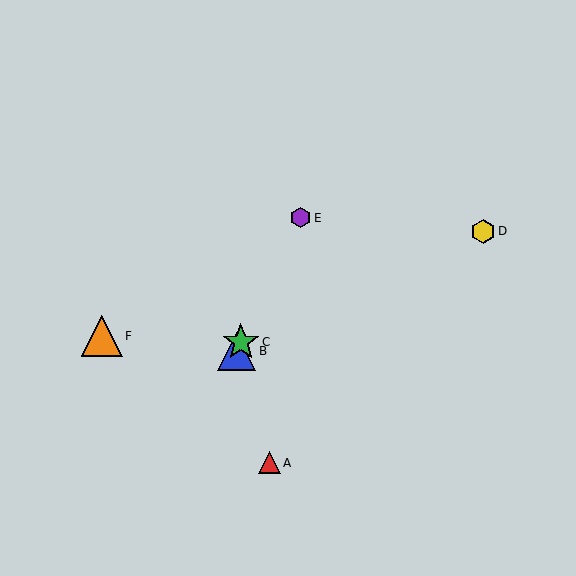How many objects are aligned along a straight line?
3 objects (B, C, E) are aligned along a straight line.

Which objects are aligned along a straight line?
Objects B, C, E are aligned along a straight line.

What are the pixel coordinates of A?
Object A is at (269, 463).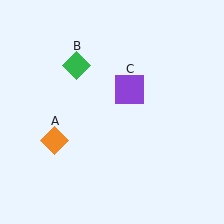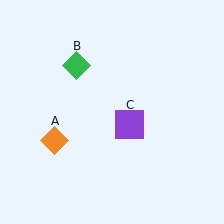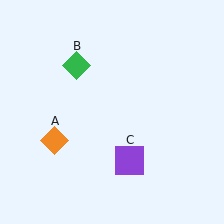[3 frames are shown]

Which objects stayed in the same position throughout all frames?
Orange diamond (object A) and green diamond (object B) remained stationary.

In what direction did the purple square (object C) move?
The purple square (object C) moved down.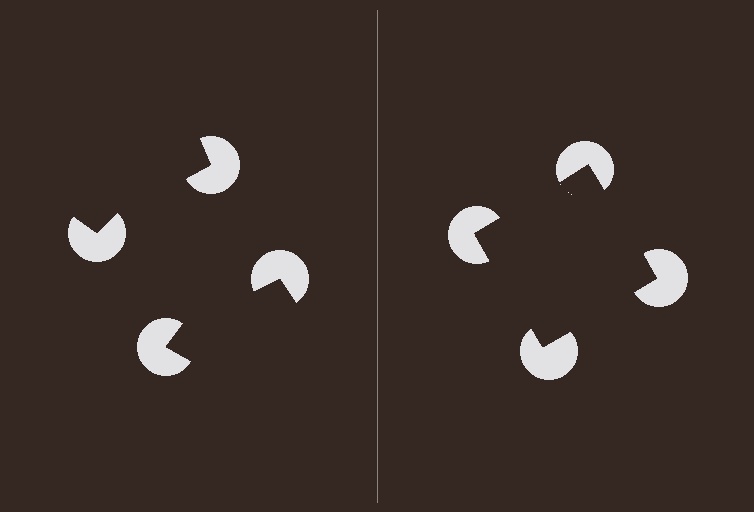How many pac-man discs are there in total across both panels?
8 — 4 on each side.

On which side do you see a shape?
An illusory square appears on the right side. On the left side the wedge cuts are rotated, so no coherent shape forms.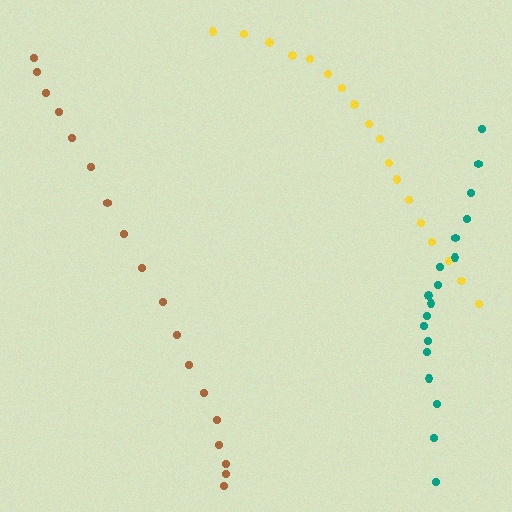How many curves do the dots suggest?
There are 3 distinct paths.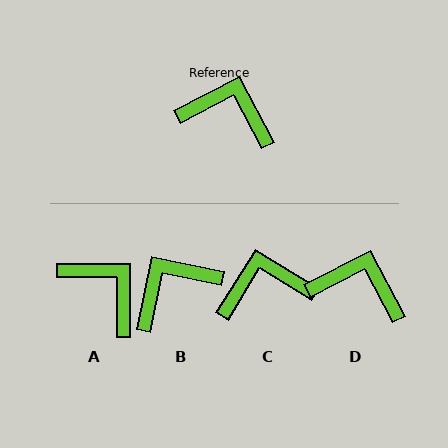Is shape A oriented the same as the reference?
No, it is off by about 28 degrees.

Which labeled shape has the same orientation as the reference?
D.